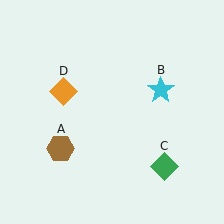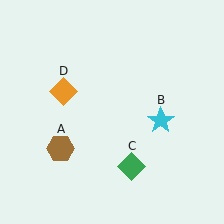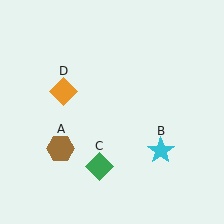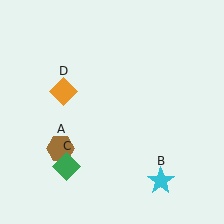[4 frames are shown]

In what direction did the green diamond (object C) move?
The green diamond (object C) moved left.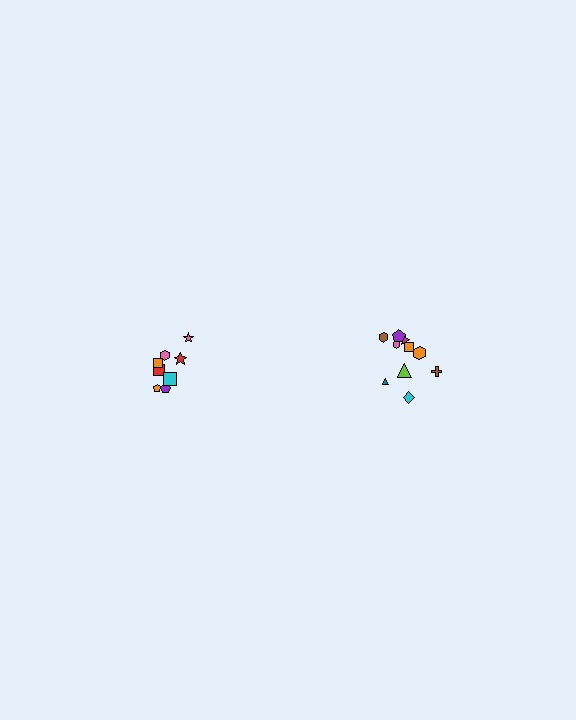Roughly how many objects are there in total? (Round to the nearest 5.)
Roughly 20 objects in total.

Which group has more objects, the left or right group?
The right group.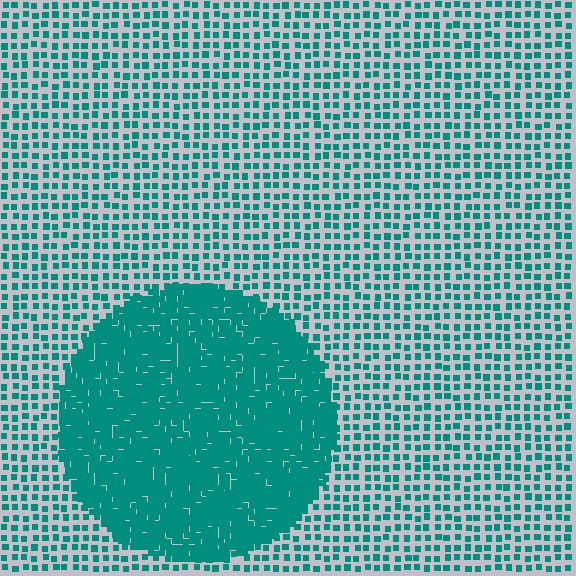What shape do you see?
I see a circle.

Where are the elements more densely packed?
The elements are more densely packed inside the circle boundary.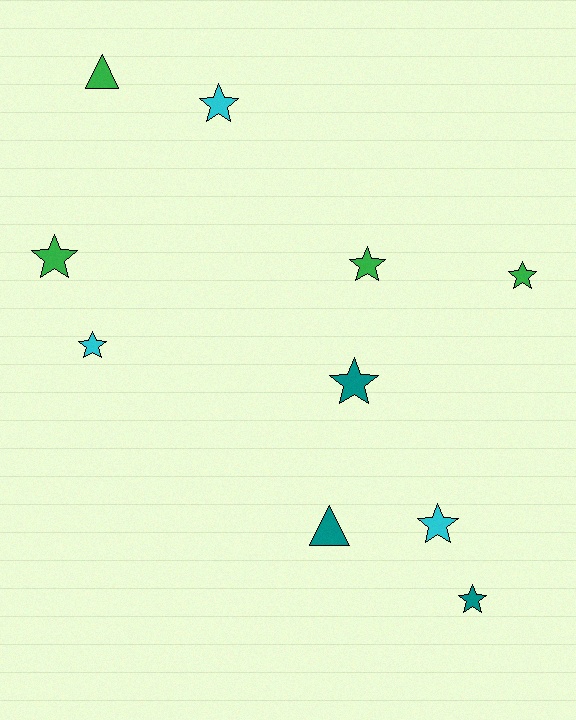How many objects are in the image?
There are 10 objects.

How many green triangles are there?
There is 1 green triangle.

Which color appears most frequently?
Green, with 4 objects.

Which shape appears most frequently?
Star, with 8 objects.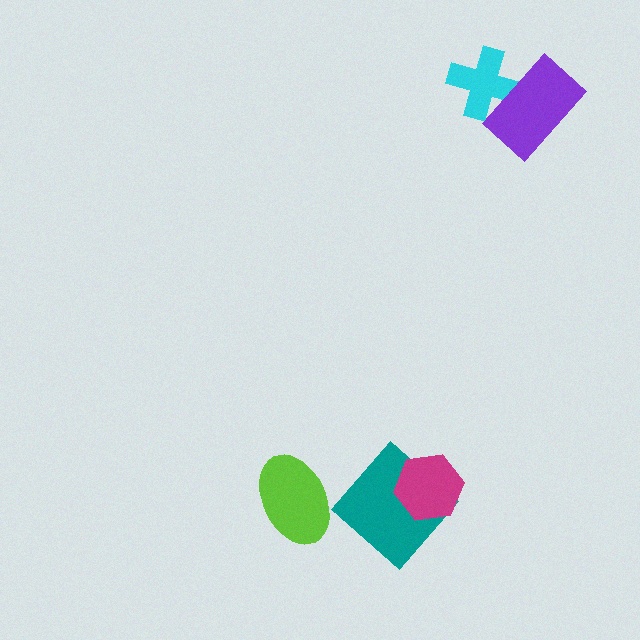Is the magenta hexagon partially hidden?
No, no other shape covers it.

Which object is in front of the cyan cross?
The purple rectangle is in front of the cyan cross.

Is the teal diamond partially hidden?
Yes, it is partially covered by another shape.